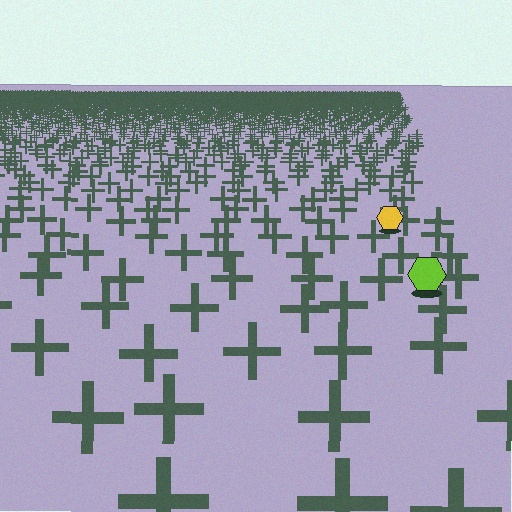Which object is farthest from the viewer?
The yellow hexagon is farthest from the viewer. It appears smaller and the ground texture around it is denser.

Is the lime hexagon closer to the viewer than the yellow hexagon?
Yes. The lime hexagon is closer — you can tell from the texture gradient: the ground texture is coarser near it.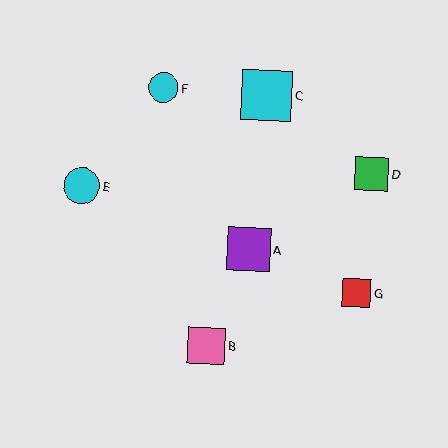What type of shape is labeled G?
Shape G is a red square.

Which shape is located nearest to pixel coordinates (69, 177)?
The cyan circle (labeled E) at (82, 186) is nearest to that location.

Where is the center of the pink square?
The center of the pink square is at (206, 346).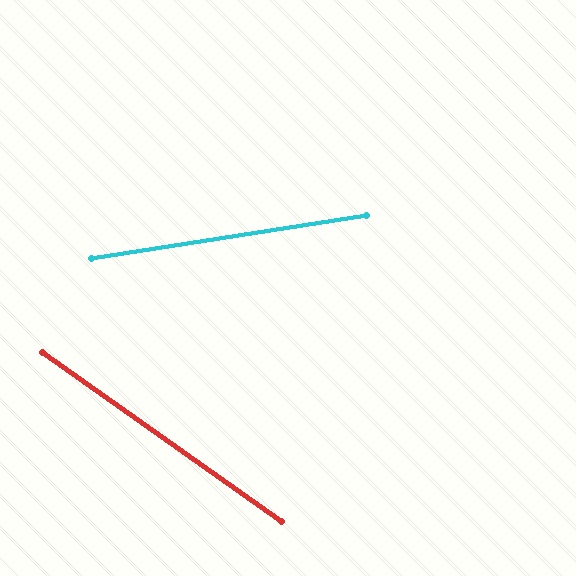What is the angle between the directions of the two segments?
Approximately 44 degrees.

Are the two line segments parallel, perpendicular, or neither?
Neither parallel nor perpendicular — they differ by about 44°.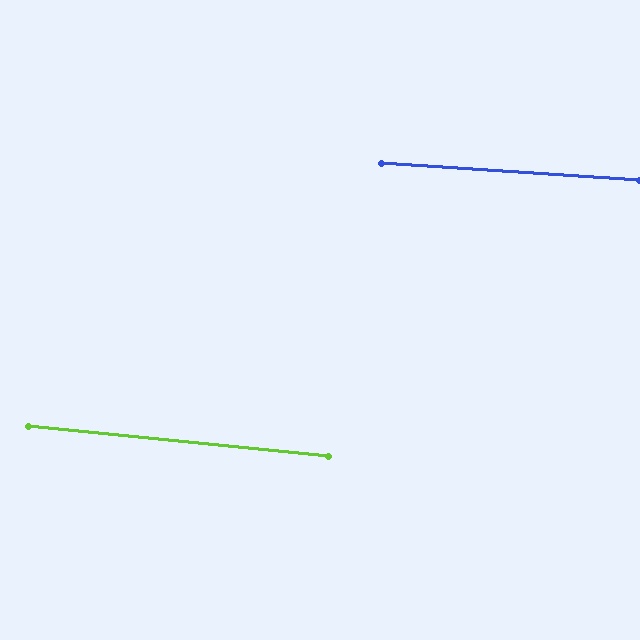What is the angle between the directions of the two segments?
Approximately 2 degrees.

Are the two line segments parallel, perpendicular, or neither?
Parallel — their directions differ by only 1.9°.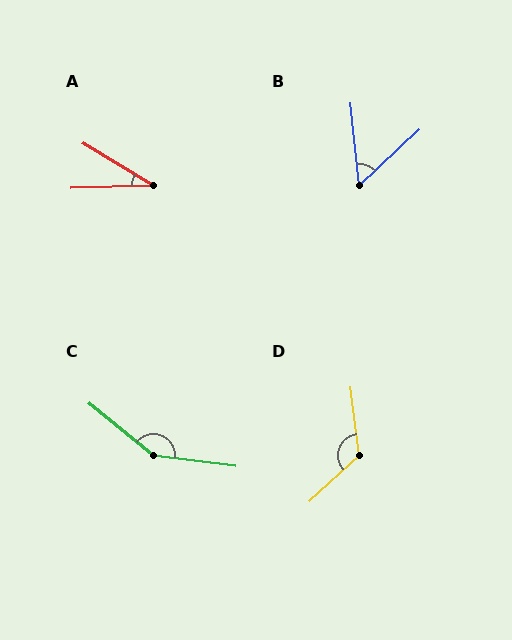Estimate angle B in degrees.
Approximately 53 degrees.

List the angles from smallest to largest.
A (33°), B (53°), D (125°), C (148°).